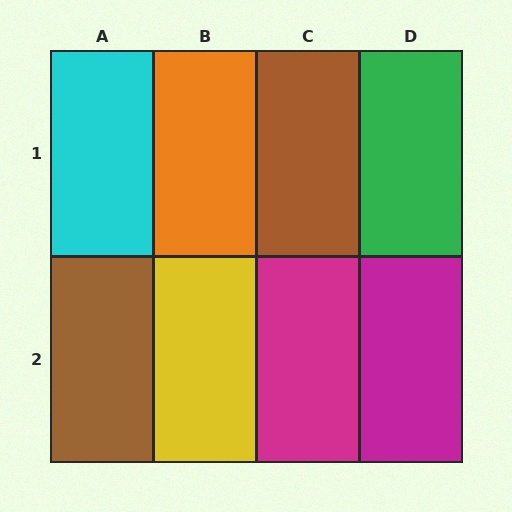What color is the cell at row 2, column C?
Magenta.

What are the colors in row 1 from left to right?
Cyan, orange, brown, green.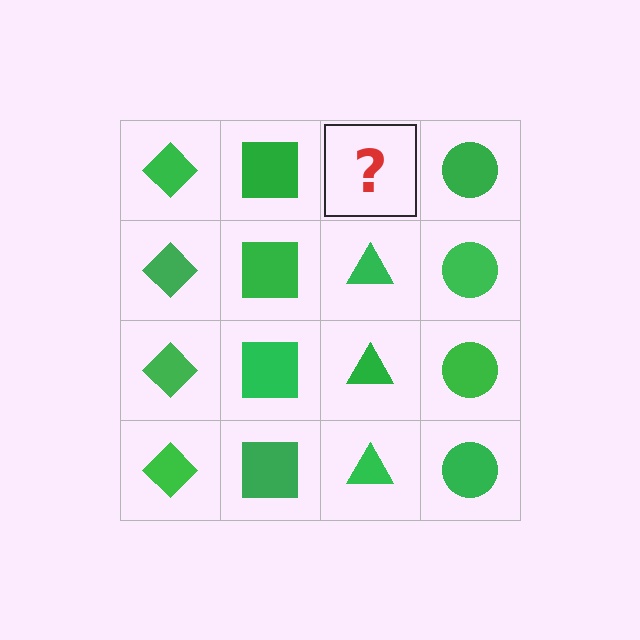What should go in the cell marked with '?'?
The missing cell should contain a green triangle.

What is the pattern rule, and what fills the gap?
The rule is that each column has a consistent shape. The gap should be filled with a green triangle.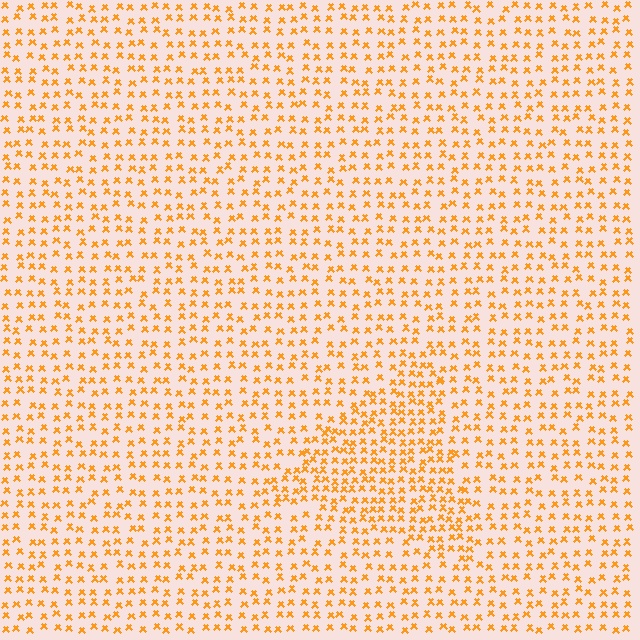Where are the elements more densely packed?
The elements are more densely packed inside the triangle boundary.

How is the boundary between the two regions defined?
The boundary is defined by a change in element density (approximately 1.6x ratio). All elements are the same color, size, and shape.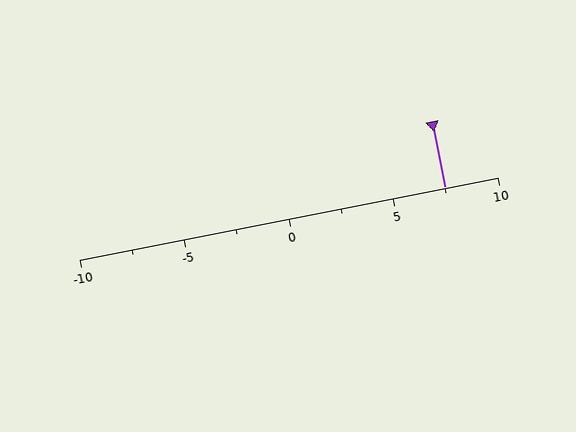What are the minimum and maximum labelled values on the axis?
The axis runs from -10 to 10.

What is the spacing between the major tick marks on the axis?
The major ticks are spaced 5 apart.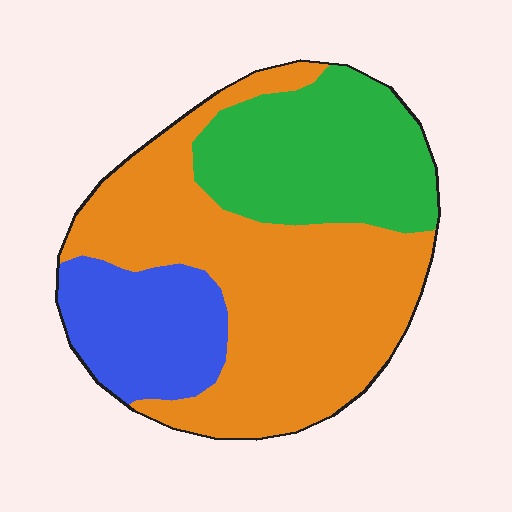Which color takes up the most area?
Orange, at roughly 55%.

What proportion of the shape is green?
Green covers around 30% of the shape.